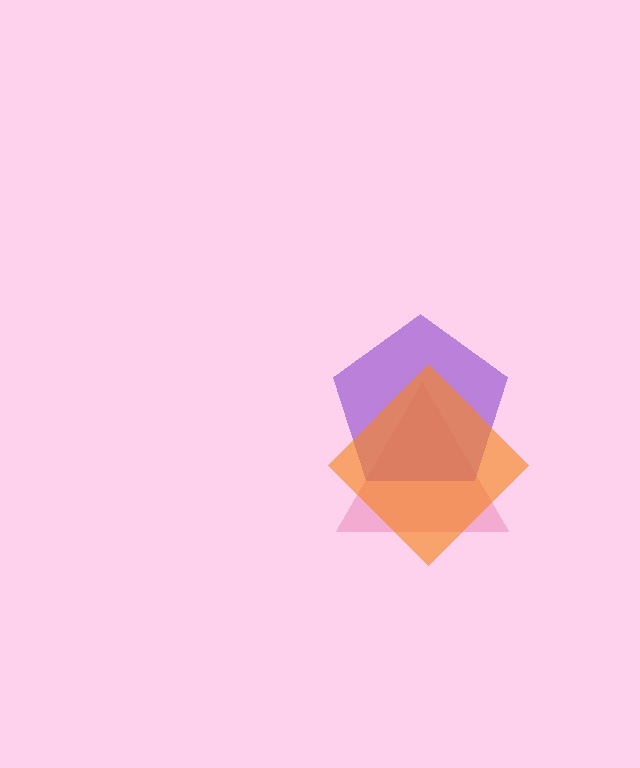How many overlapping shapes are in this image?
There are 3 overlapping shapes in the image.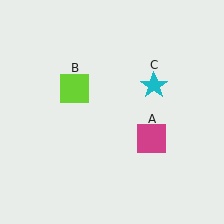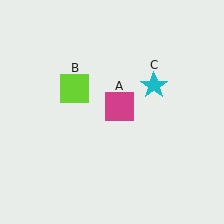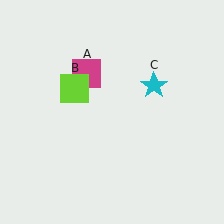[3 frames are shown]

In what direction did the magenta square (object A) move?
The magenta square (object A) moved up and to the left.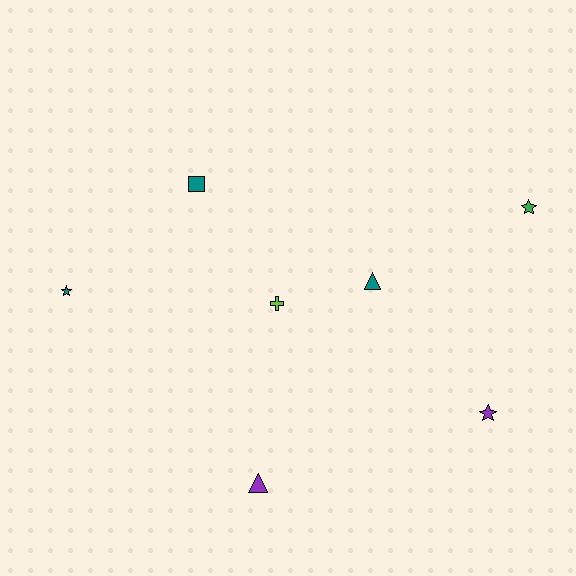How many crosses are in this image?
There is 1 cross.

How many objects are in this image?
There are 7 objects.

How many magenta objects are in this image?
There are no magenta objects.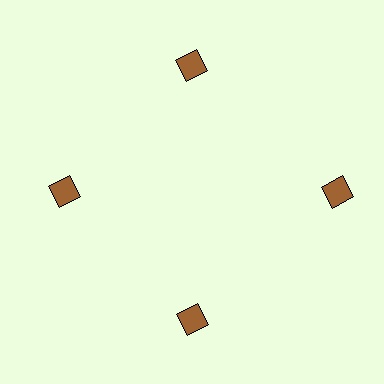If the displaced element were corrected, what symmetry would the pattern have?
It would have 4-fold rotational symmetry — the pattern would map onto itself every 90 degrees.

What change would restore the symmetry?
The symmetry would be restored by moving it inward, back onto the ring so that all 4 diamonds sit at equal angles and equal distance from the center.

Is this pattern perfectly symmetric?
No. The 4 brown diamonds are arranged in a ring, but one element near the 3 o'clock position is pushed outward from the center, breaking the 4-fold rotational symmetry.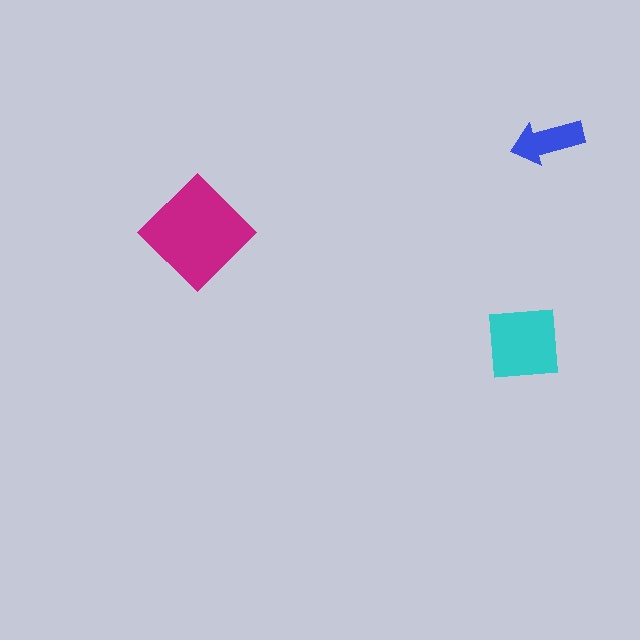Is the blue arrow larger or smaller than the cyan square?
Smaller.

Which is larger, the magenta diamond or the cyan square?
The magenta diamond.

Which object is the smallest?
The blue arrow.